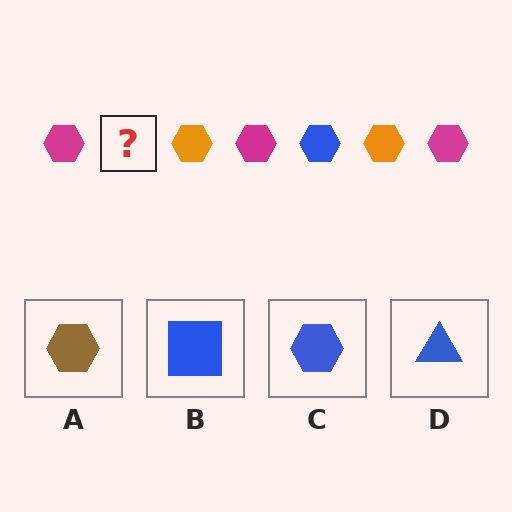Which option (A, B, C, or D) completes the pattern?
C.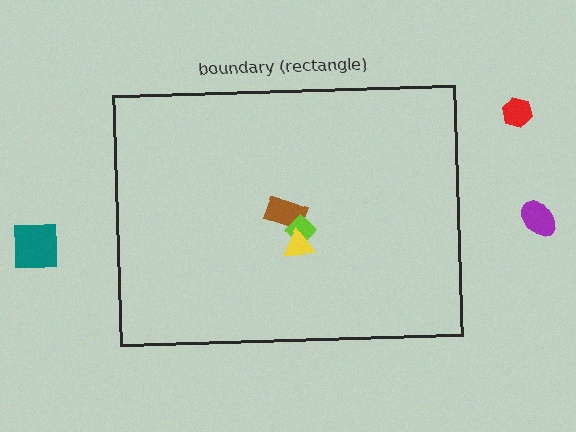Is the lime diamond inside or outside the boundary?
Inside.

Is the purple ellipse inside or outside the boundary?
Outside.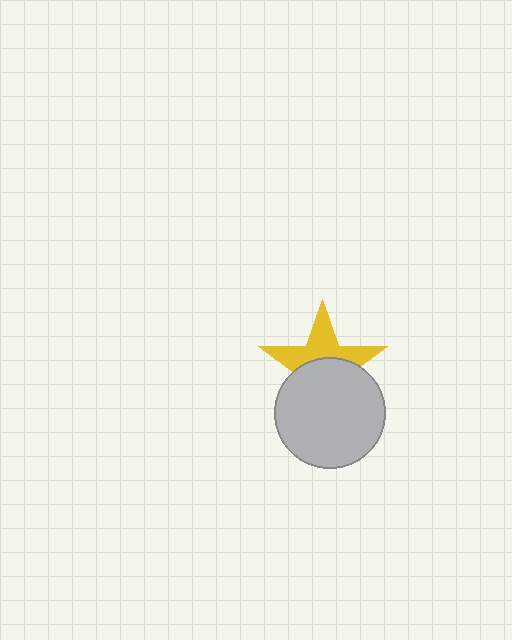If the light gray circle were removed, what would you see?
You would see the complete yellow star.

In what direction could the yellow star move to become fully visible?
The yellow star could move up. That would shift it out from behind the light gray circle entirely.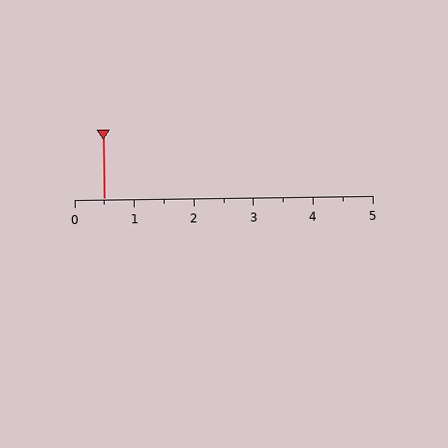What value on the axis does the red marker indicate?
The marker indicates approximately 0.5.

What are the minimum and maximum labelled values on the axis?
The axis runs from 0 to 5.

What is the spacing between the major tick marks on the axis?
The major ticks are spaced 1 apart.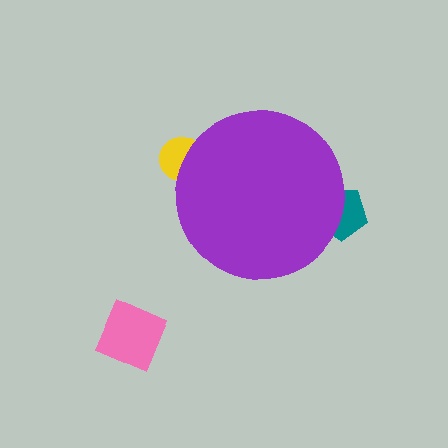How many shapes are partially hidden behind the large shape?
2 shapes are partially hidden.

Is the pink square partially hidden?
No, the pink square is fully visible.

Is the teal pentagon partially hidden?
Yes, the teal pentagon is partially hidden behind the purple circle.